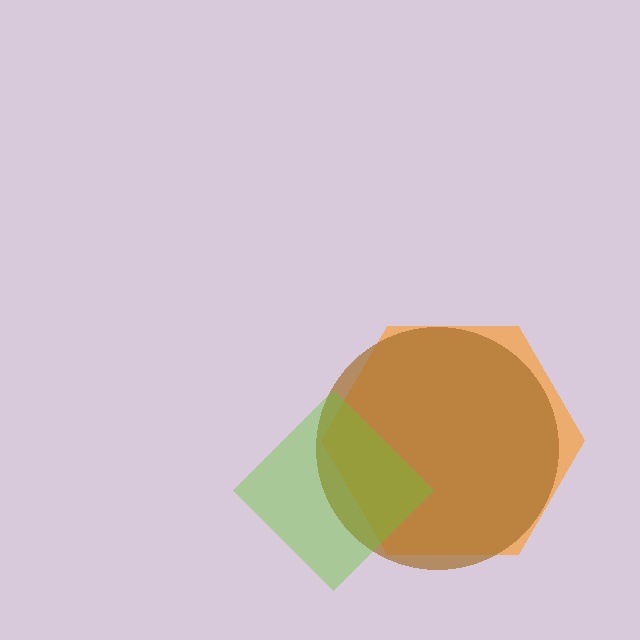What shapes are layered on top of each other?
The layered shapes are: an orange hexagon, a brown circle, a lime diamond.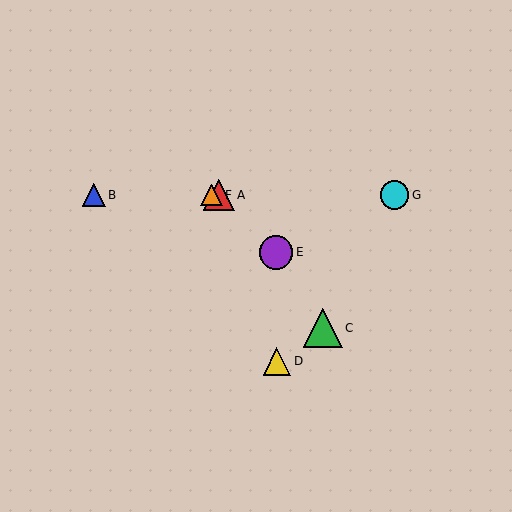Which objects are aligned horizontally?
Objects A, B, F, G are aligned horizontally.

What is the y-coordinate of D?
Object D is at y≈361.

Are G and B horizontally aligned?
Yes, both are at y≈195.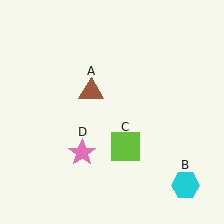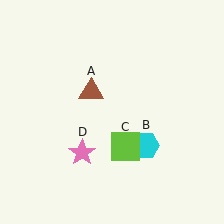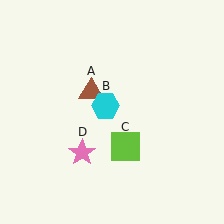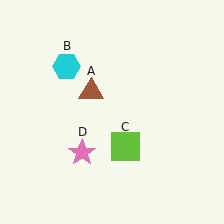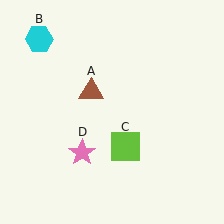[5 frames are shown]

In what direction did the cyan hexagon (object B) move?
The cyan hexagon (object B) moved up and to the left.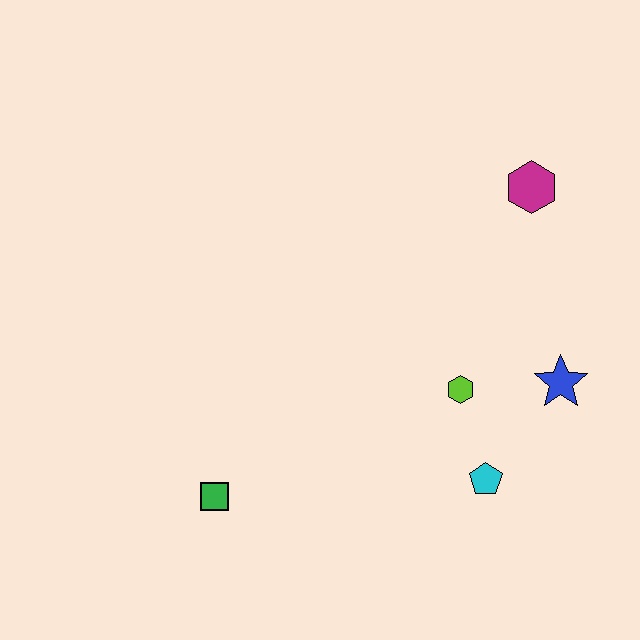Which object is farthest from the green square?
The magenta hexagon is farthest from the green square.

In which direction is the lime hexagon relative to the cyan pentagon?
The lime hexagon is above the cyan pentagon.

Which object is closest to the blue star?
The lime hexagon is closest to the blue star.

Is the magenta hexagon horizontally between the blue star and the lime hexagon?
Yes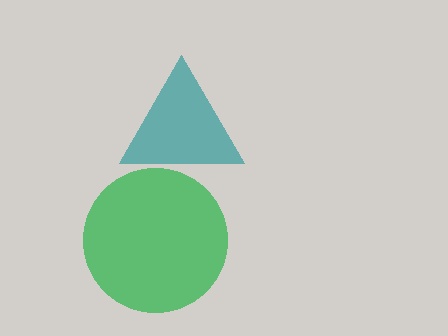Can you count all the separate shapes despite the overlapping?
Yes, there are 2 separate shapes.